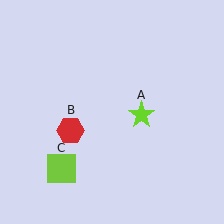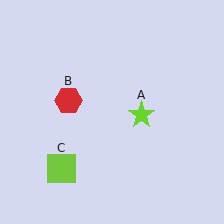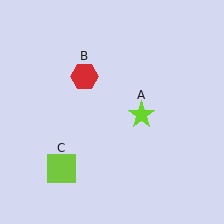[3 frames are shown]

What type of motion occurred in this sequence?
The red hexagon (object B) rotated clockwise around the center of the scene.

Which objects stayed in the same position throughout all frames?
Lime star (object A) and lime square (object C) remained stationary.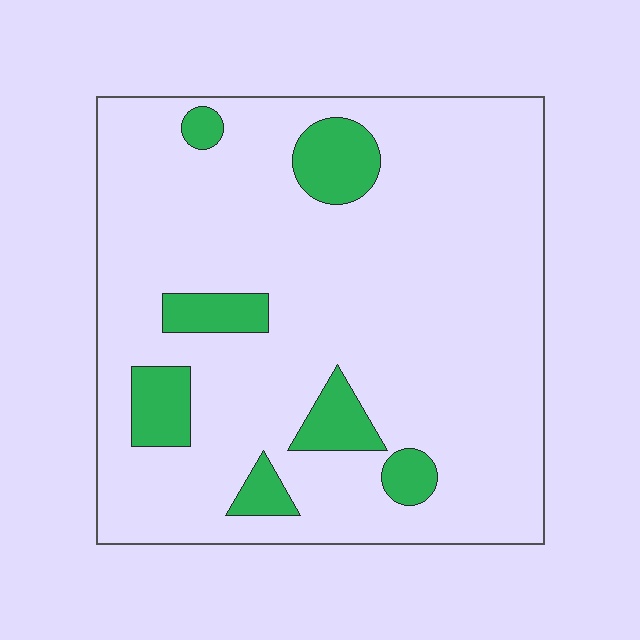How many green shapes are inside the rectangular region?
7.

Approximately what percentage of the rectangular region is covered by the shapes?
Approximately 15%.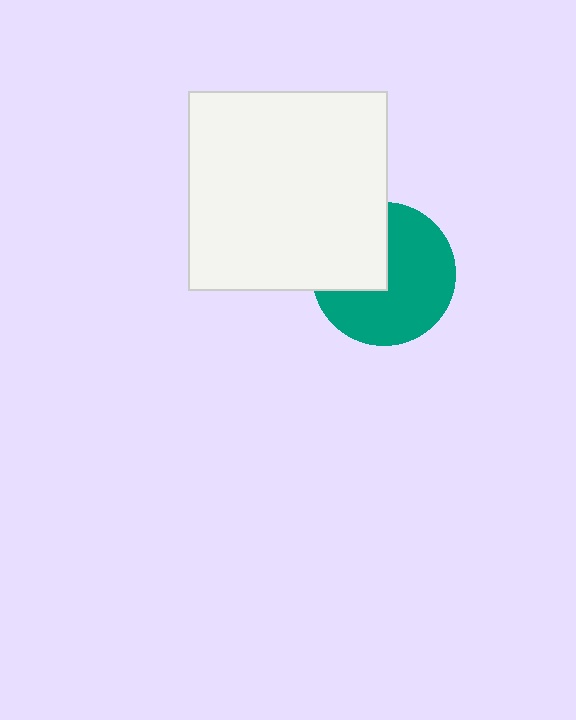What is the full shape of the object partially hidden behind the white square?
The partially hidden object is a teal circle.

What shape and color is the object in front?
The object in front is a white square.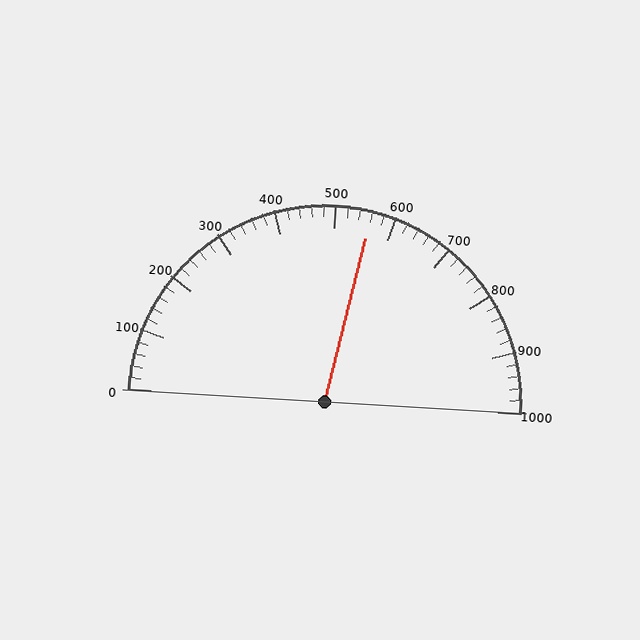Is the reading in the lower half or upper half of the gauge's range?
The reading is in the upper half of the range (0 to 1000).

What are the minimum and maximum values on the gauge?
The gauge ranges from 0 to 1000.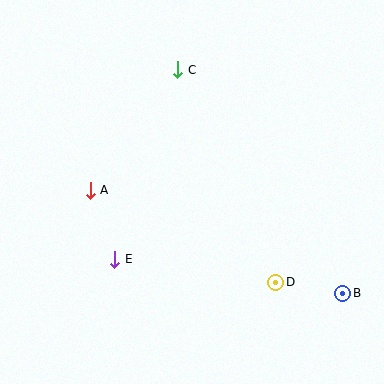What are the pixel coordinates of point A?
Point A is at (90, 190).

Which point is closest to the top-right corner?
Point C is closest to the top-right corner.